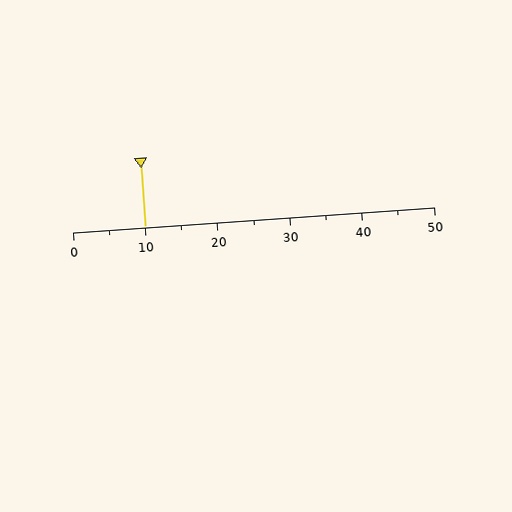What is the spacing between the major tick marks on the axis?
The major ticks are spaced 10 apart.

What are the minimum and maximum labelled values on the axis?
The axis runs from 0 to 50.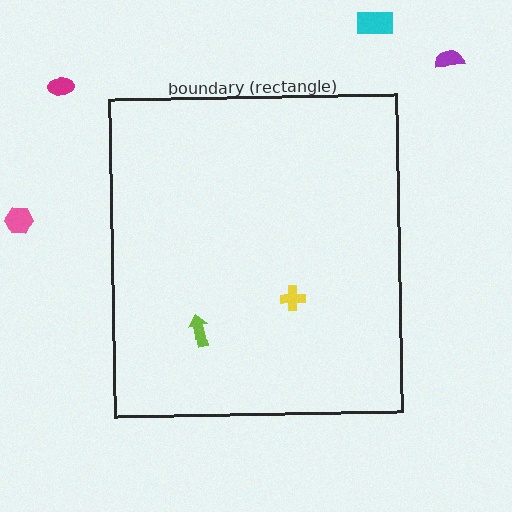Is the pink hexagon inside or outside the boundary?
Outside.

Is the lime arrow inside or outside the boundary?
Inside.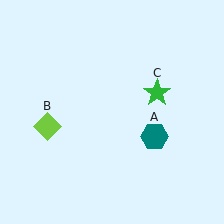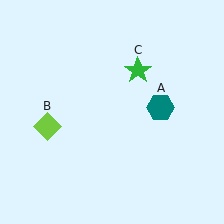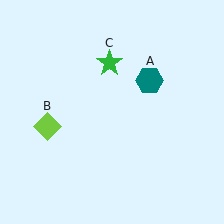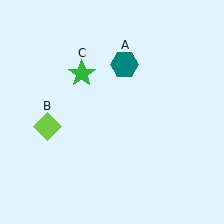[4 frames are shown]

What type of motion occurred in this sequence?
The teal hexagon (object A), green star (object C) rotated counterclockwise around the center of the scene.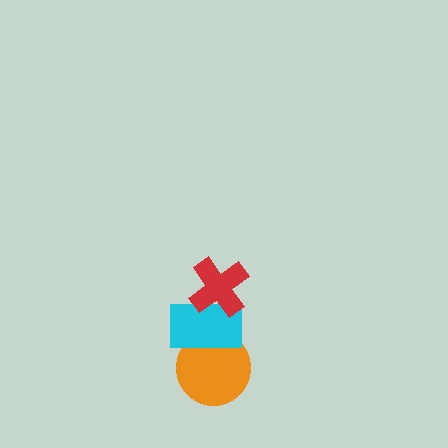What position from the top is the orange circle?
The orange circle is 3rd from the top.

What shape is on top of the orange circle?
The cyan rectangle is on top of the orange circle.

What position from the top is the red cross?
The red cross is 1st from the top.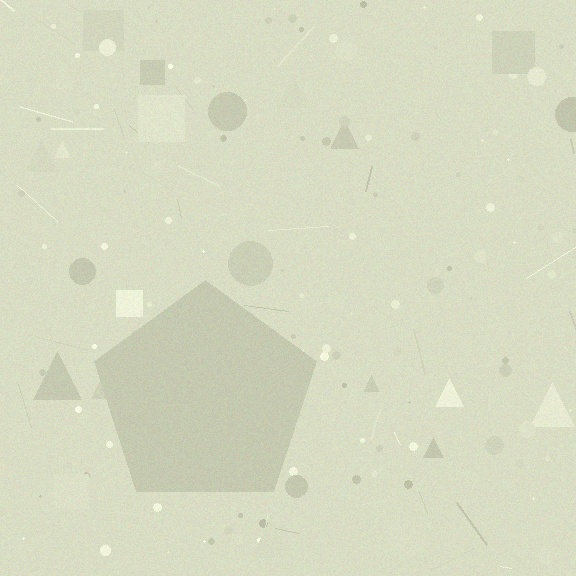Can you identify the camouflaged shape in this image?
The camouflaged shape is a pentagon.